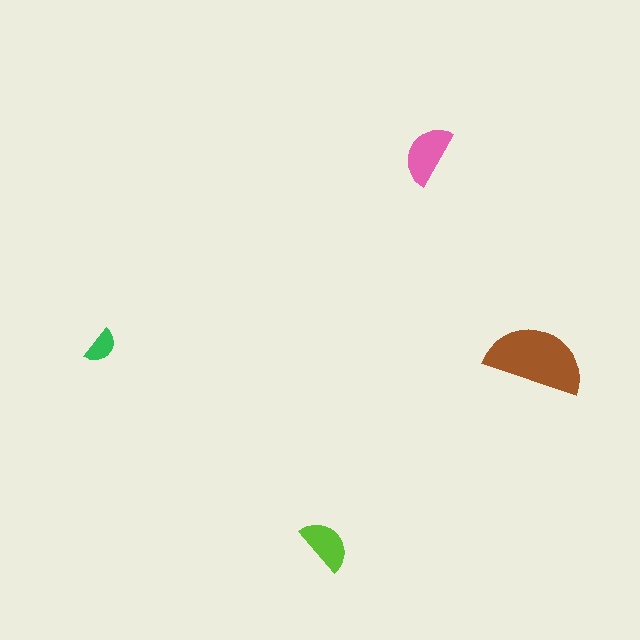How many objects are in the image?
There are 4 objects in the image.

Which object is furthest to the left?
The green semicircle is leftmost.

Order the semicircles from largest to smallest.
the brown one, the pink one, the lime one, the green one.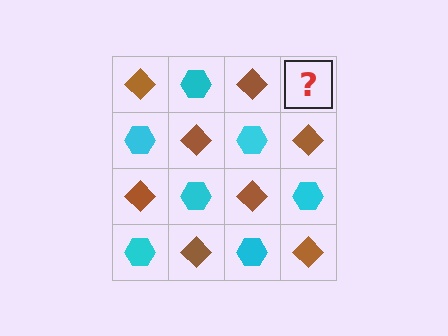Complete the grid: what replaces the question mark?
The question mark should be replaced with a cyan hexagon.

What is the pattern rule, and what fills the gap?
The rule is that it alternates brown diamond and cyan hexagon in a checkerboard pattern. The gap should be filled with a cyan hexagon.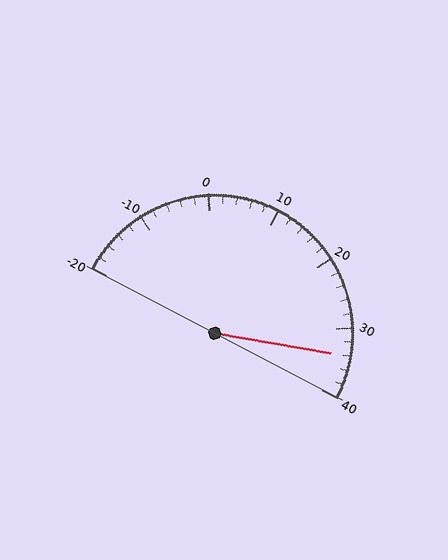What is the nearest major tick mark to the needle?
The nearest major tick mark is 30.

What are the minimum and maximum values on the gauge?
The gauge ranges from -20 to 40.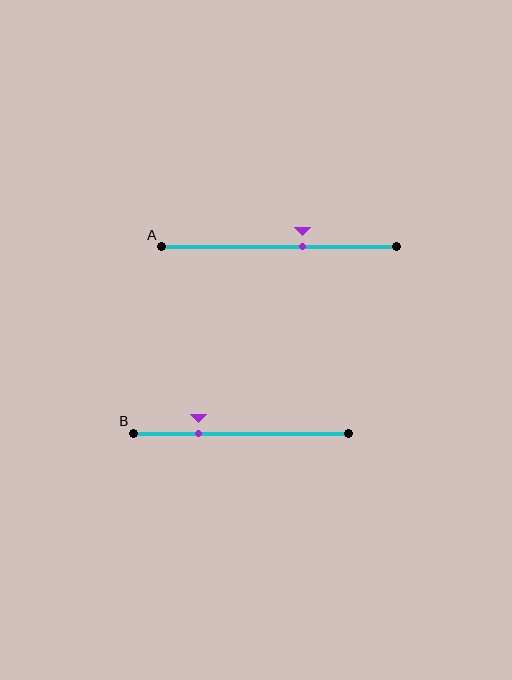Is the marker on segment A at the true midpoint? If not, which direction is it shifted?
No, the marker on segment A is shifted to the right by about 10% of the segment length.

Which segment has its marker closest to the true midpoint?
Segment A has its marker closest to the true midpoint.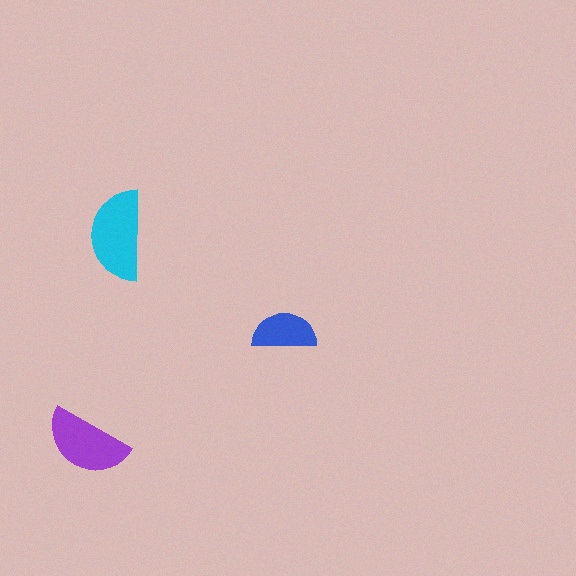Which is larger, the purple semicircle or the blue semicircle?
The purple one.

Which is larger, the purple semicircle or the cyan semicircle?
The cyan one.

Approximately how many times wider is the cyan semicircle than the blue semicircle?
About 1.5 times wider.